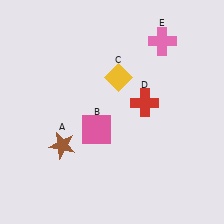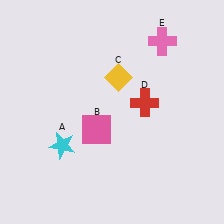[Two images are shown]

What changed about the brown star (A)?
In Image 1, A is brown. In Image 2, it changed to cyan.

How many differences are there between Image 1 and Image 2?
There is 1 difference between the two images.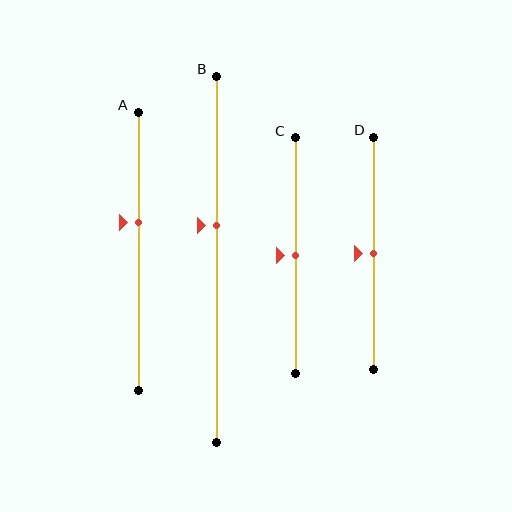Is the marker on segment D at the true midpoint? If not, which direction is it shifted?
Yes, the marker on segment D is at the true midpoint.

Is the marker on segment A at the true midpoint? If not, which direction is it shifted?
No, the marker on segment A is shifted upward by about 10% of the segment length.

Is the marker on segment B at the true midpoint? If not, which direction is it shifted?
No, the marker on segment B is shifted upward by about 9% of the segment length.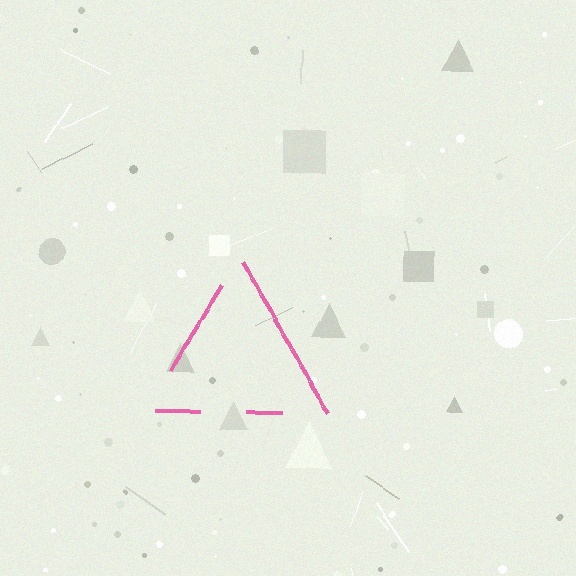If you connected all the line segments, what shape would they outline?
They would outline a triangle.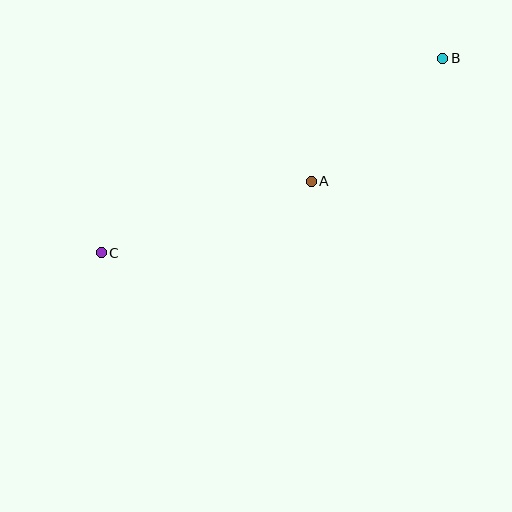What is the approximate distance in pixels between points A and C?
The distance between A and C is approximately 222 pixels.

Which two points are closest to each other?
Points A and B are closest to each other.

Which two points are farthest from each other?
Points B and C are farthest from each other.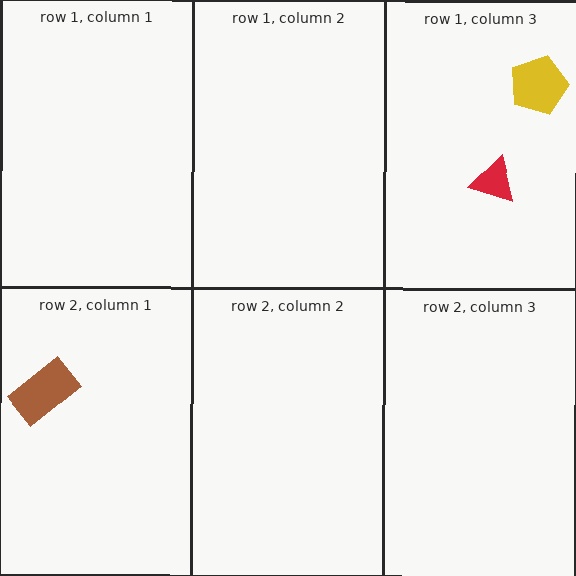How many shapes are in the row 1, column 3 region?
2.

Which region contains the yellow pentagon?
The row 1, column 3 region.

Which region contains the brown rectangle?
The row 2, column 1 region.